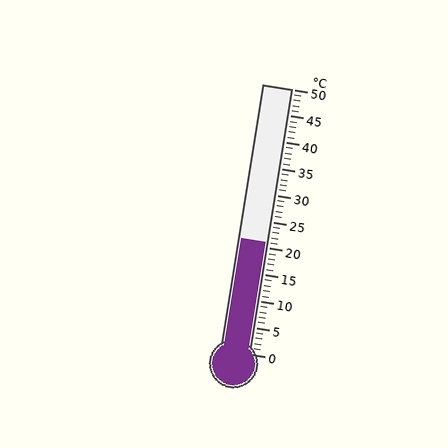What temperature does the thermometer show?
The thermometer shows approximately 21°C.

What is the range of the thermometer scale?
The thermometer scale ranges from 0°C to 50°C.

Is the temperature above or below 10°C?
The temperature is above 10°C.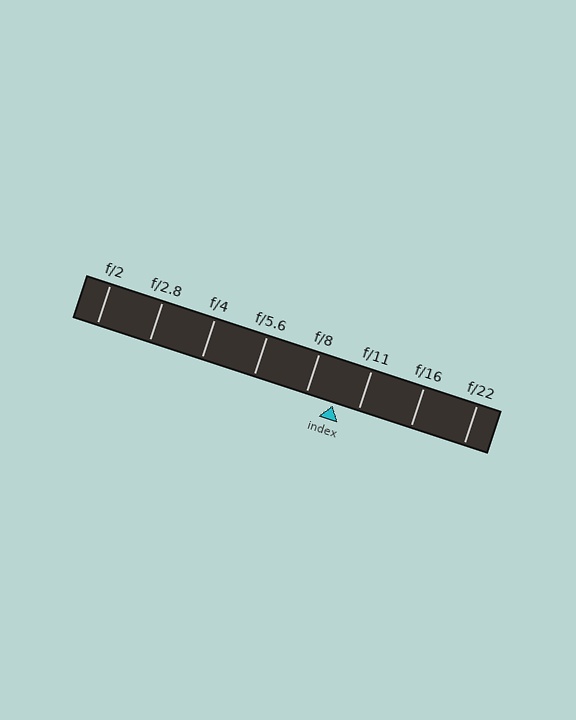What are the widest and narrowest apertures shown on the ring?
The widest aperture shown is f/2 and the narrowest is f/22.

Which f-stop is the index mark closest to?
The index mark is closest to f/11.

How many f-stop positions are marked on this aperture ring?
There are 8 f-stop positions marked.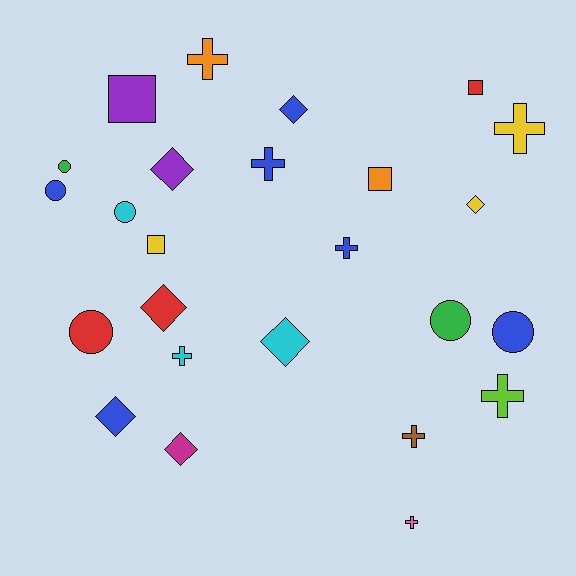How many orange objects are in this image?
There are 2 orange objects.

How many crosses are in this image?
There are 8 crosses.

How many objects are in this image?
There are 25 objects.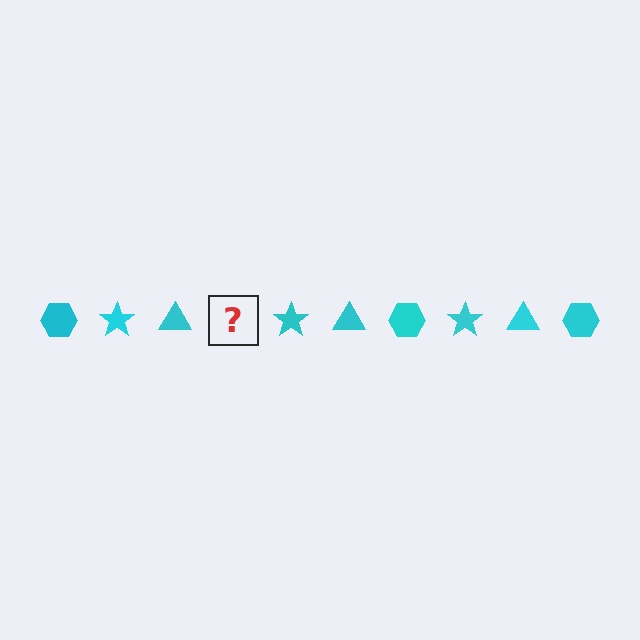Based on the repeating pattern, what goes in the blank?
The blank should be a cyan hexagon.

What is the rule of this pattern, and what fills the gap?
The rule is that the pattern cycles through hexagon, star, triangle shapes in cyan. The gap should be filled with a cyan hexagon.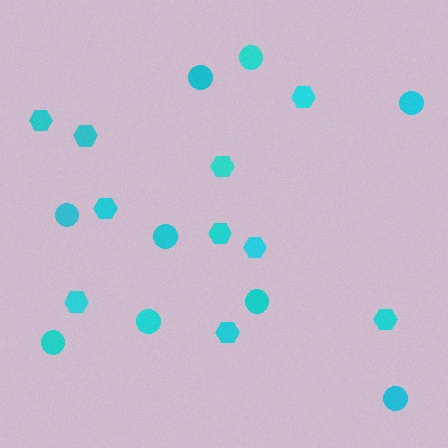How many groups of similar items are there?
There are 2 groups: one group of circles (9) and one group of hexagons (10).